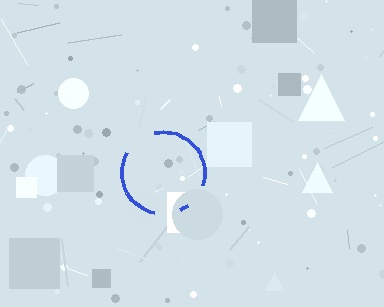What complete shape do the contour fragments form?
The contour fragments form a circle.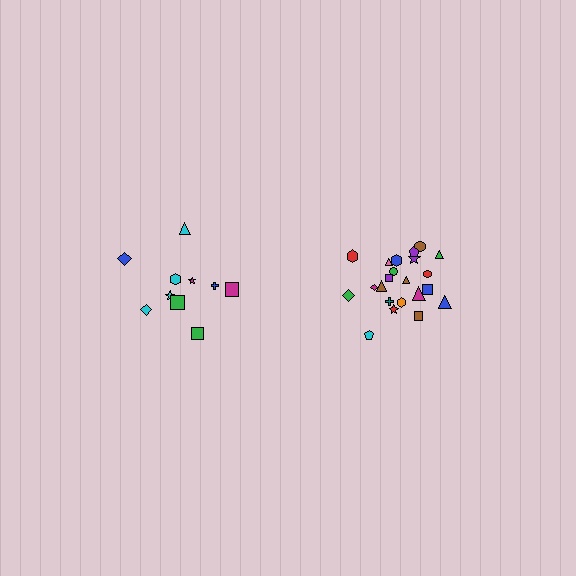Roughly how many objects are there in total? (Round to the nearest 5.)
Roughly 30 objects in total.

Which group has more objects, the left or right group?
The right group.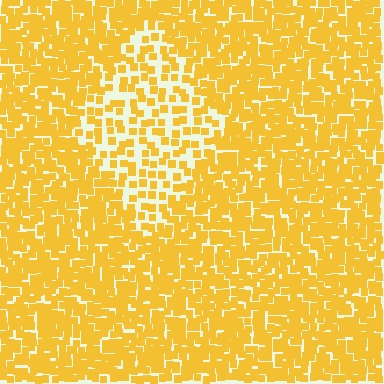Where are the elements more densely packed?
The elements are more densely packed outside the diamond boundary.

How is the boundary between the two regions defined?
The boundary is defined by a change in element density (approximately 2.2x ratio). All elements are the same color, size, and shape.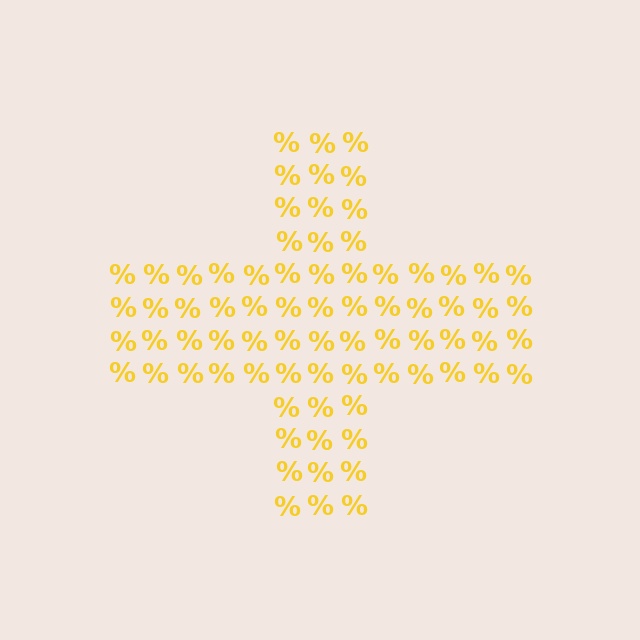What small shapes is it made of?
It is made of small percent signs.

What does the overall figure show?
The overall figure shows a cross.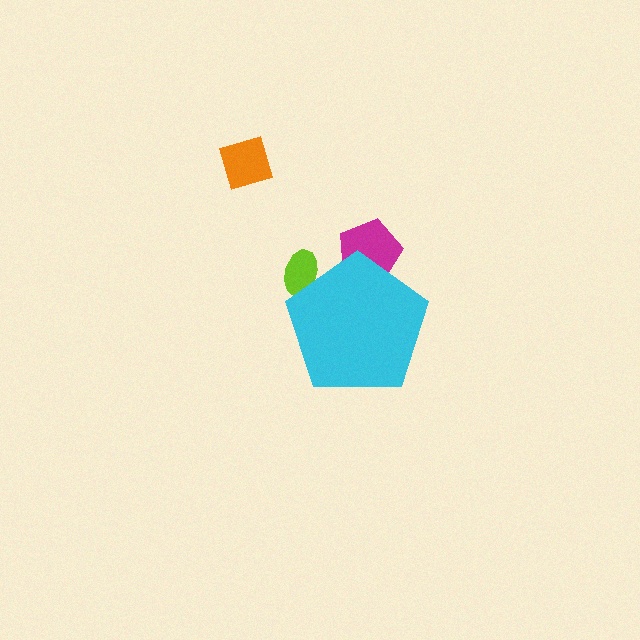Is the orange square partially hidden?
No, the orange square is fully visible.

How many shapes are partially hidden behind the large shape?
2 shapes are partially hidden.